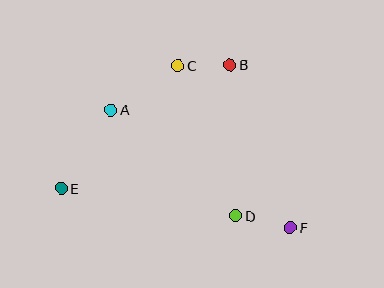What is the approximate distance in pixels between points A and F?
The distance between A and F is approximately 215 pixels.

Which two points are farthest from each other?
Points E and F are farthest from each other.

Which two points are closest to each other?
Points B and C are closest to each other.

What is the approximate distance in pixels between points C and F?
The distance between C and F is approximately 197 pixels.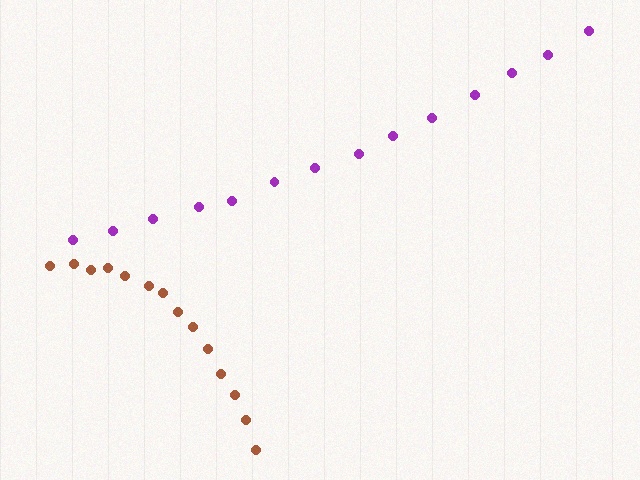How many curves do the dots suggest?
There are 2 distinct paths.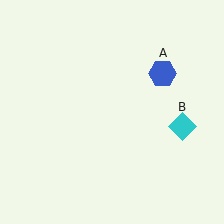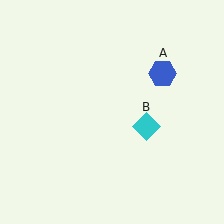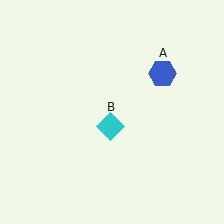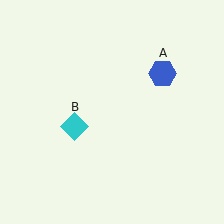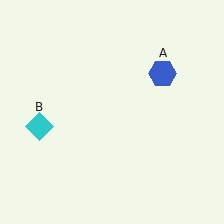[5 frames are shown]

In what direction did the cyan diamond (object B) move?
The cyan diamond (object B) moved left.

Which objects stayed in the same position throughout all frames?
Blue hexagon (object A) remained stationary.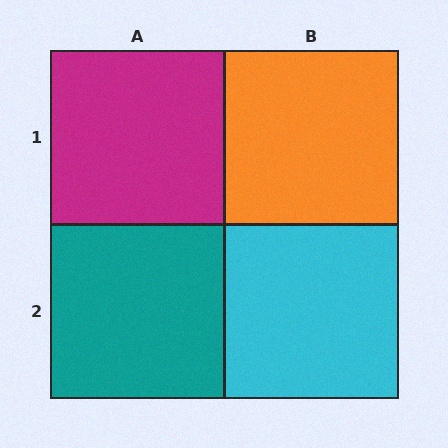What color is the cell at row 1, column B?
Orange.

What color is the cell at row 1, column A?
Magenta.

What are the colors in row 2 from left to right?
Teal, cyan.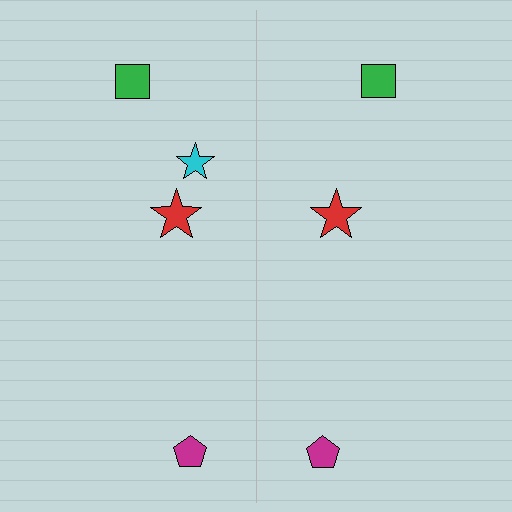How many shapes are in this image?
There are 7 shapes in this image.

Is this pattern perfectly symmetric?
No, the pattern is not perfectly symmetric. A cyan star is missing from the right side.